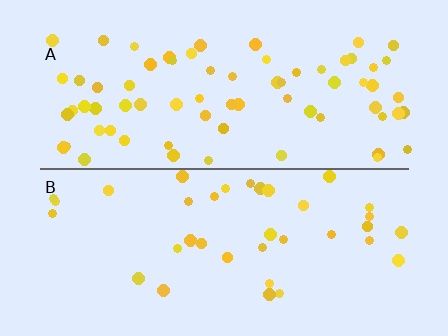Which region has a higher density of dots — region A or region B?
A (the top).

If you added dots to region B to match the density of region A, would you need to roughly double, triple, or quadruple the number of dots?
Approximately double.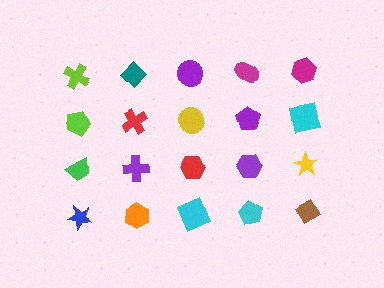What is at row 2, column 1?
A lime pentagon.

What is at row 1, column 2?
A teal diamond.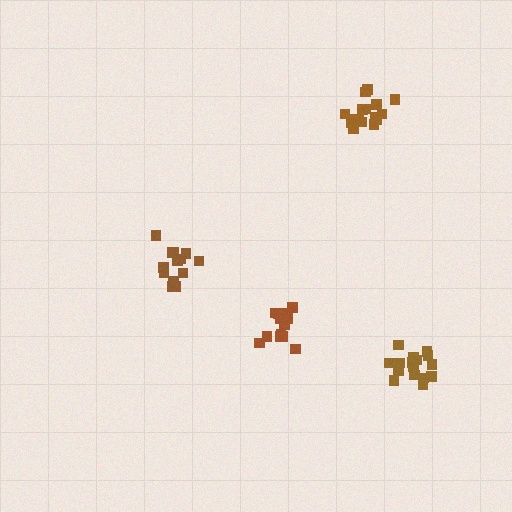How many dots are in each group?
Group 1: 14 dots, Group 2: 17 dots, Group 3: 16 dots, Group 4: 13 dots (60 total).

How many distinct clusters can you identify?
There are 4 distinct clusters.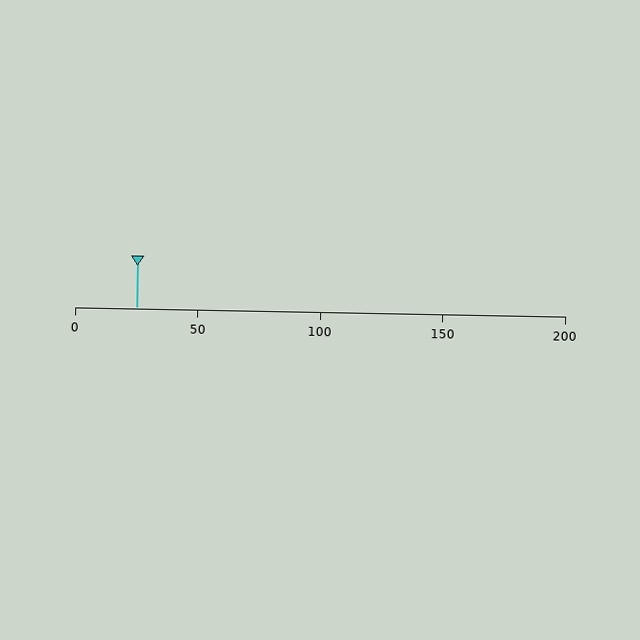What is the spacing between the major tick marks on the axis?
The major ticks are spaced 50 apart.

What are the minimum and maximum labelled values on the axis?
The axis runs from 0 to 200.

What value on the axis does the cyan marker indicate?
The marker indicates approximately 25.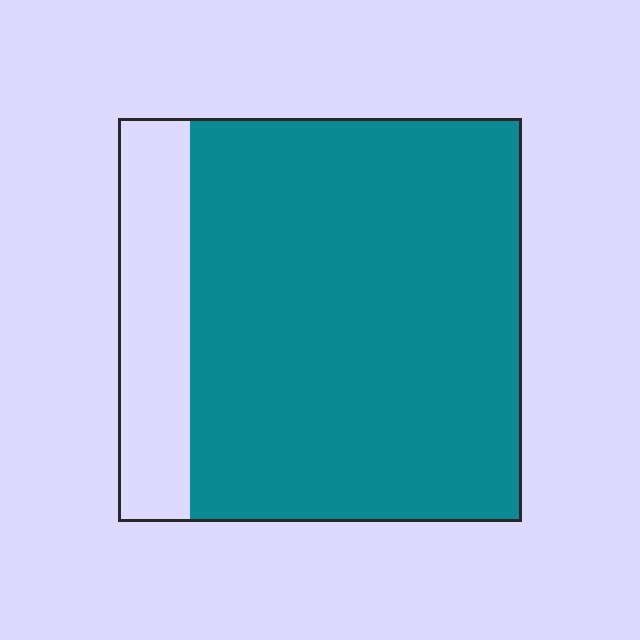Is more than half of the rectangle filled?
Yes.